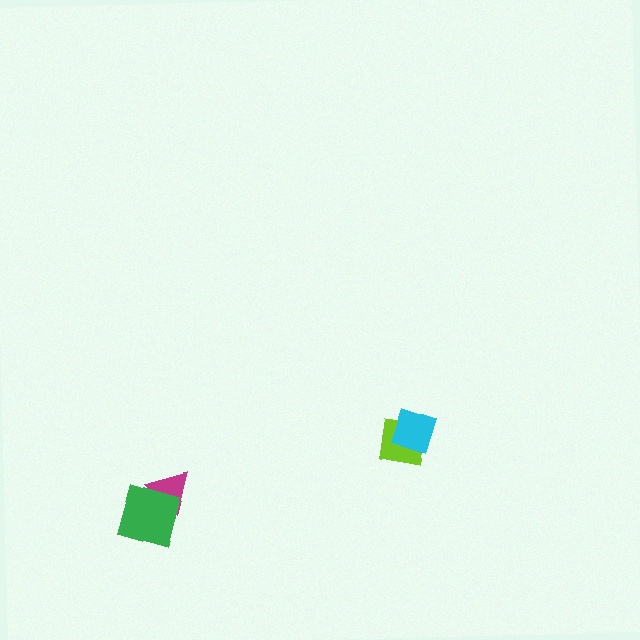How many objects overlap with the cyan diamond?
1 object overlaps with the cyan diamond.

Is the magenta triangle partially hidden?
Yes, it is partially covered by another shape.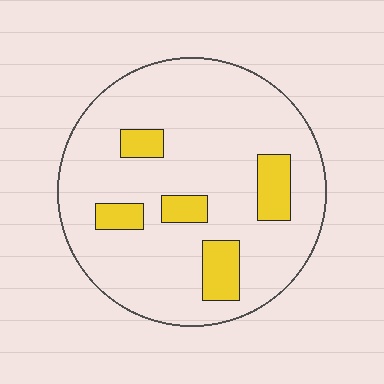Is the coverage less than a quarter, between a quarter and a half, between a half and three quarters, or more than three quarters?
Less than a quarter.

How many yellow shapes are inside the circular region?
5.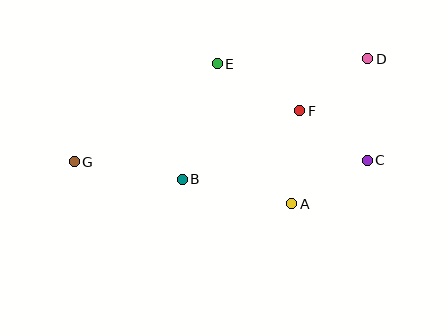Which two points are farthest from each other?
Points D and G are farthest from each other.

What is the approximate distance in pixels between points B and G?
The distance between B and G is approximately 109 pixels.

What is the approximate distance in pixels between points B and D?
The distance between B and D is approximately 221 pixels.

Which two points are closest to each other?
Points C and F are closest to each other.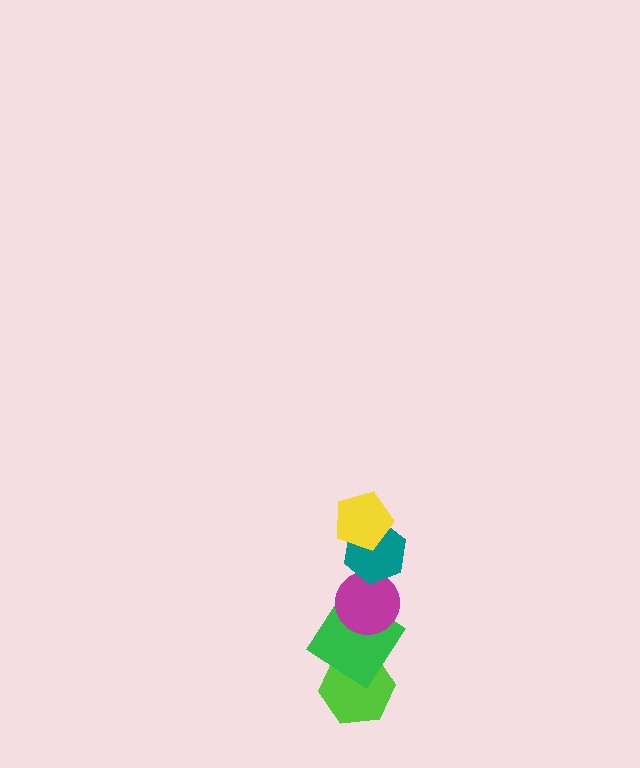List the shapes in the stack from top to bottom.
From top to bottom: the yellow pentagon, the teal hexagon, the magenta circle, the green diamond, the lime hexagon.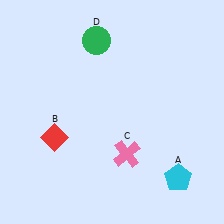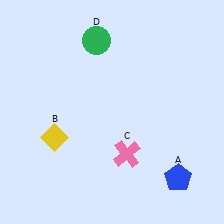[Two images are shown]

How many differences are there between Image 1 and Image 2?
There are 2 differences between the two images.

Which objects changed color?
A changed from cyan to blue. B changed from red to yellow.